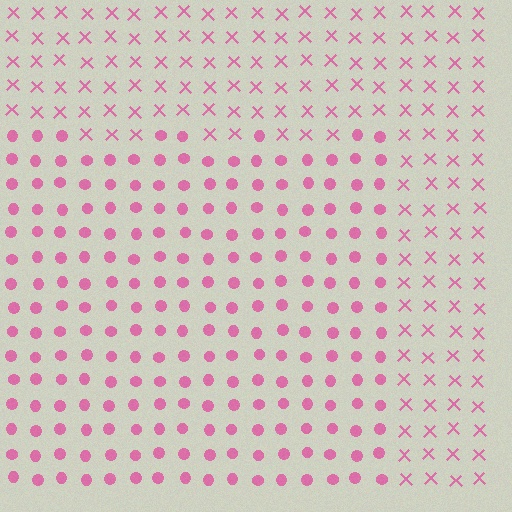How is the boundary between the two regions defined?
The boundary is defined by a change in element shape: circles inside vs. X marks outside. All elements share the same color and spacing.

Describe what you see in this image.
The image is filled with small pink elements arranged in a uniform grid. A rectangle-shaped region contains circles, while the surrounding area contains X marks. The boundary is defined purely by the change in element shape.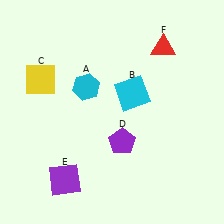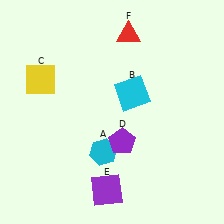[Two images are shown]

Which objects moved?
The objects that moved are: the cyan hexagon (A), the purple square (E), the red triangle (F).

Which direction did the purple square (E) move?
The purple square (E) moved right.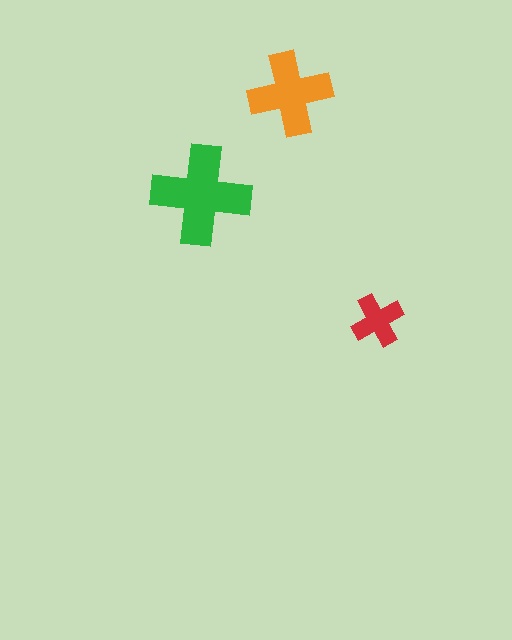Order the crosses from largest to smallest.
the green one, the orange one, the red one.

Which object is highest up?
The orange cross is topmost.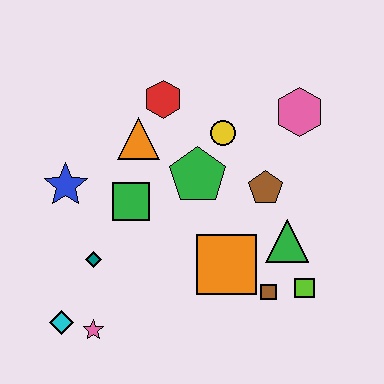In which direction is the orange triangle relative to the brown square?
The orange triangle is above the brown square.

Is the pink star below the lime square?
Yes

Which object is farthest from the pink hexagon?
The cyan diamond is farthest from the pink hexagon.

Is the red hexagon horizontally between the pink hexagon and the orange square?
No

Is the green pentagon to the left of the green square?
No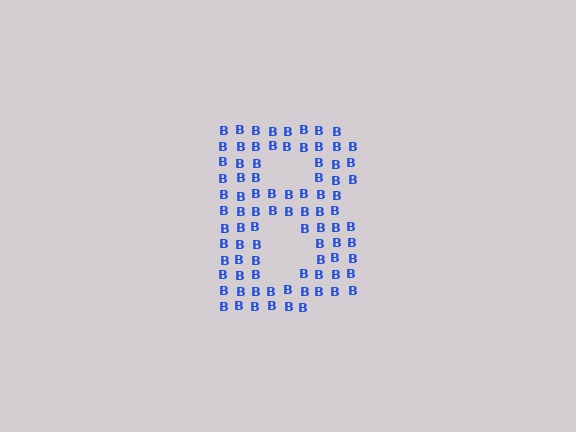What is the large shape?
The large shape is the letter B.